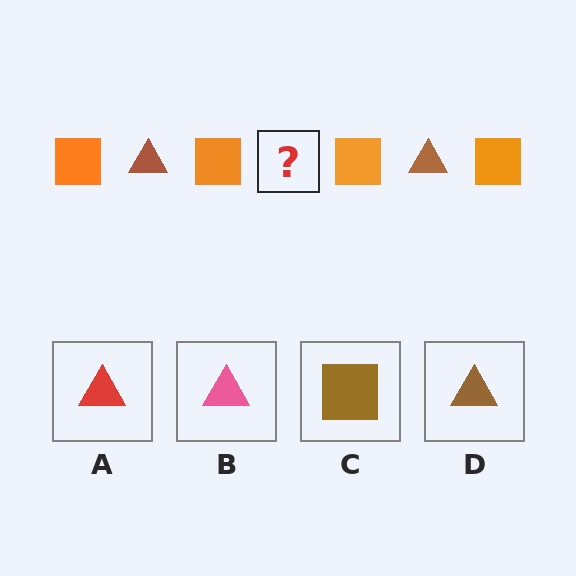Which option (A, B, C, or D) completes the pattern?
D.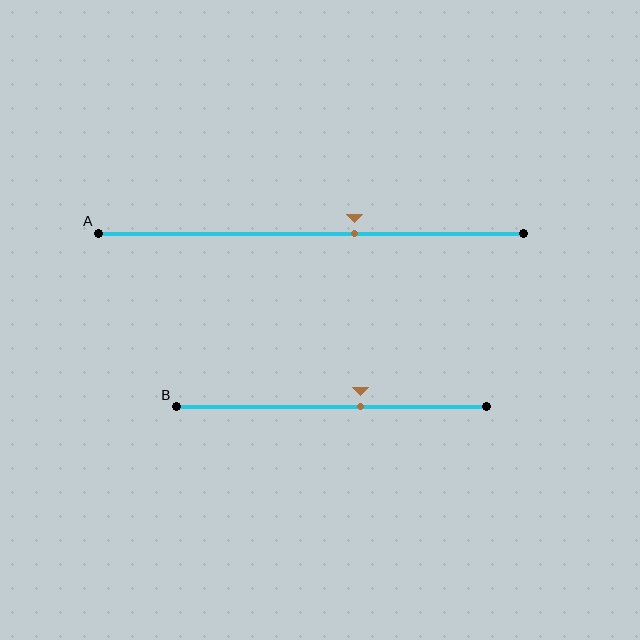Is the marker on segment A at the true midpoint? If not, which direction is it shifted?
No, the marker on segment A is shifted to the right by about 10% of the segment length.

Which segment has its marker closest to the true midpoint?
Segment B has its marker closest to the true midpoint.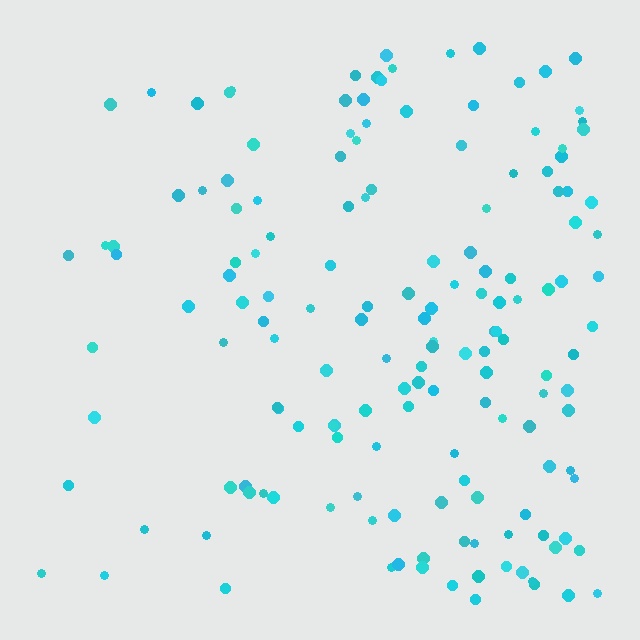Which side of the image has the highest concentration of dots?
The right.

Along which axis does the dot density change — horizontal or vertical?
Horizontal.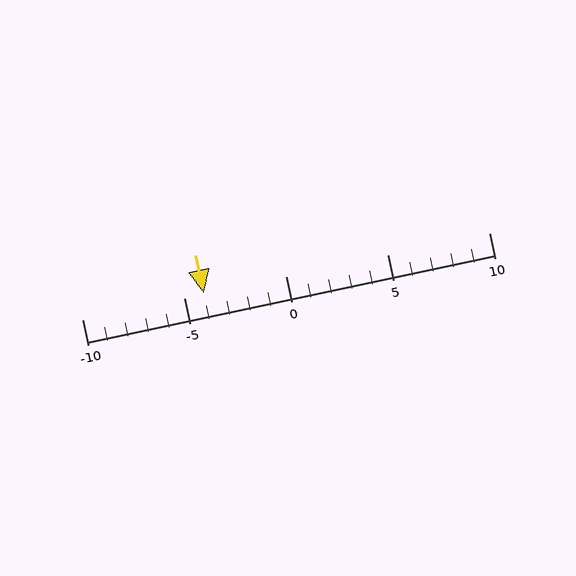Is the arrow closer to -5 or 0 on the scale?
The arrow is closer to -5.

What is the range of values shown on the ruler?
The ruler shows values from -10 to 10.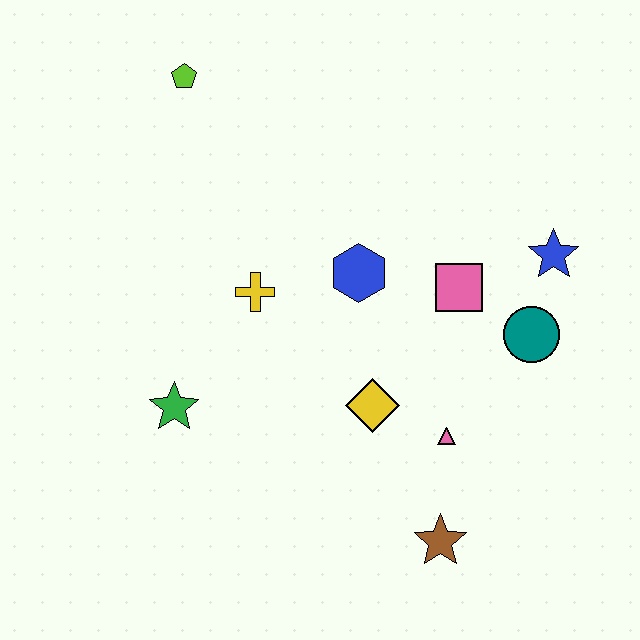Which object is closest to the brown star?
The pink triangle is closest to the brown star.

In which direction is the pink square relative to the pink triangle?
The pink square is above the pink triangle.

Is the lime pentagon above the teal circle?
Yes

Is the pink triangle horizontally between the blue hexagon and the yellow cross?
No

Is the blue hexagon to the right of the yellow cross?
Yes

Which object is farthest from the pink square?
The lime pentagon is farthest from the pink square.